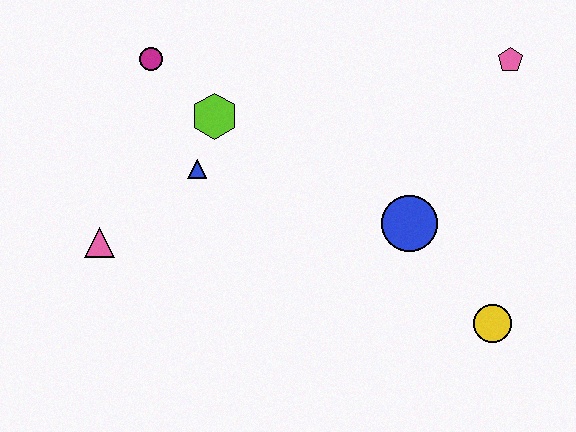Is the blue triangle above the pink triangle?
Yes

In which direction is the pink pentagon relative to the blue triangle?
The pink pentagon is to the right of the blue triangle.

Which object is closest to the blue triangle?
The lime hexagon is closest to the blue triangle.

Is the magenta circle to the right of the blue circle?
No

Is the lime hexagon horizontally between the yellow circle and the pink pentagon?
No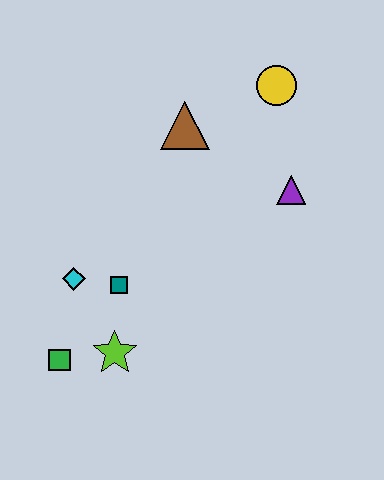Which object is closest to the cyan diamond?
The teal square is closest to the cyan diamond.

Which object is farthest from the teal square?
The yellow circle is farthest from the teal square.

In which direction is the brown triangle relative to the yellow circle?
The brown triangle is to the left of the yellow circle.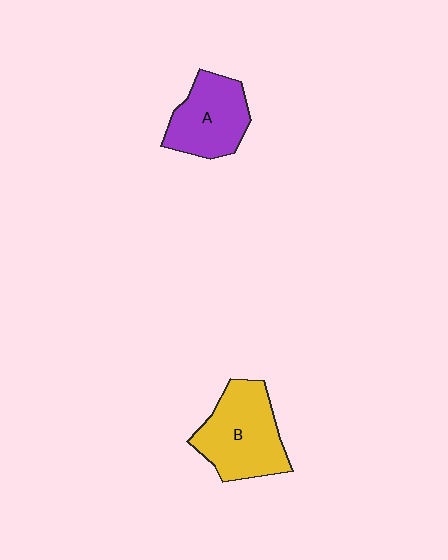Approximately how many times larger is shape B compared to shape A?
Approximately 1.2 times.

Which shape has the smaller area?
Shape A (purple).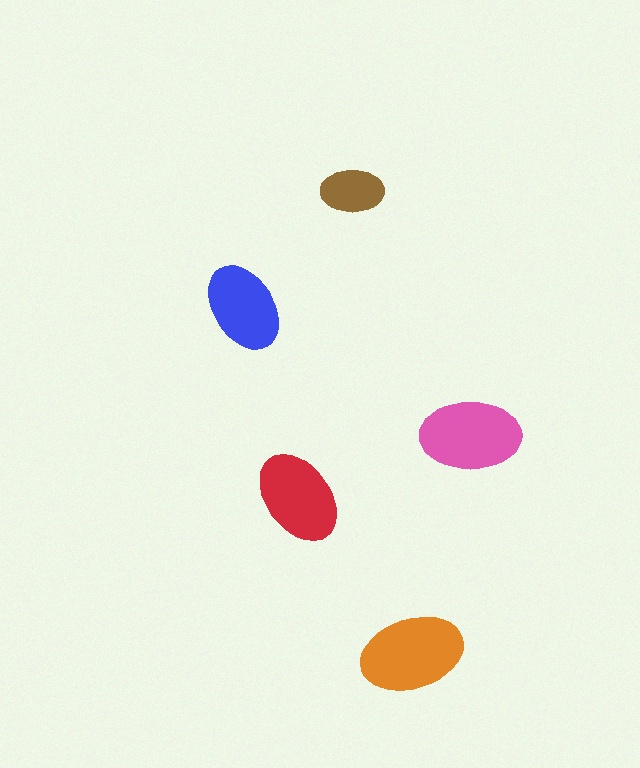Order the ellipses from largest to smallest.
the orange one, the pink one, the red one, the blue one, the brown one.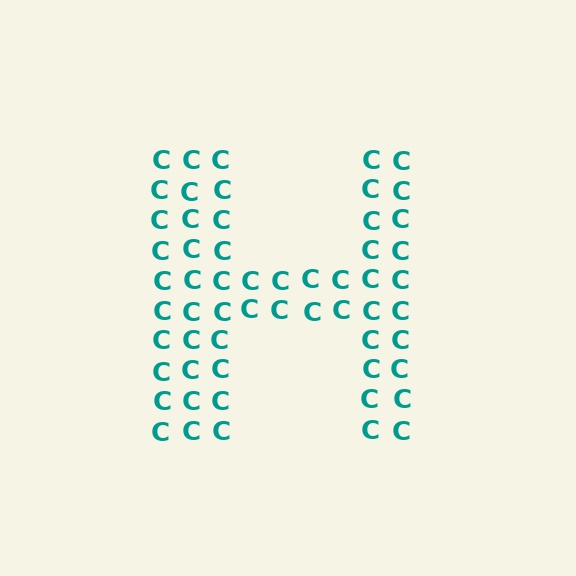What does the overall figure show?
The overall figure shows the letter H.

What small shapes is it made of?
It is made of small letter C's.